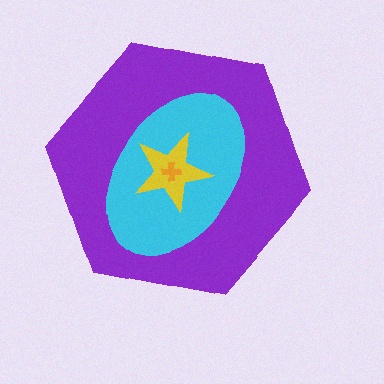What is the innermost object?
The orange cross.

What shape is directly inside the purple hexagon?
The cyan ellipse.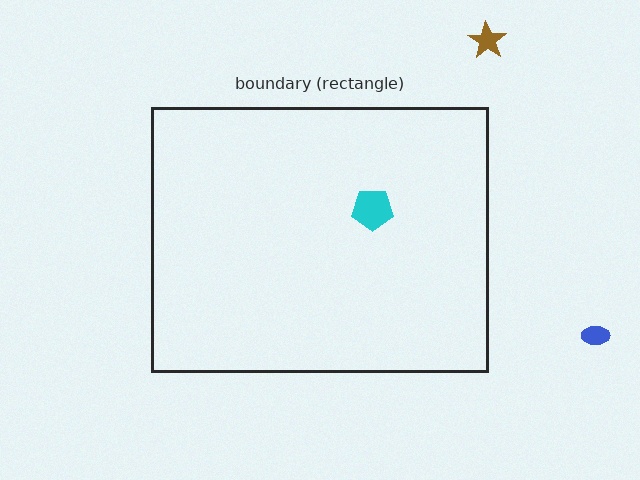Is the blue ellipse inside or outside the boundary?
Outside.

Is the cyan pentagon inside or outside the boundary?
Inside.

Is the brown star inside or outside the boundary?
Outside.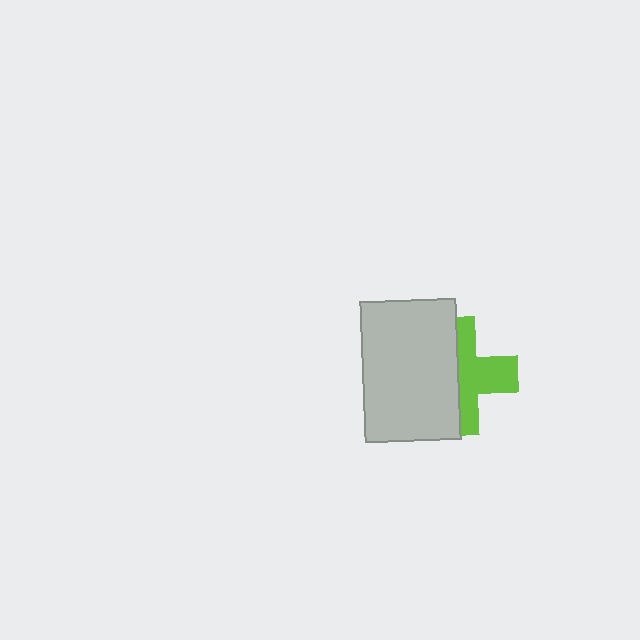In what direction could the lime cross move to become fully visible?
The lime cross could move right. That would shift it out from behind the light gray rectangle entirely.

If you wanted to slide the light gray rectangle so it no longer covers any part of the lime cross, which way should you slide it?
Slide it left — that is the most direct way to separate the two shapes.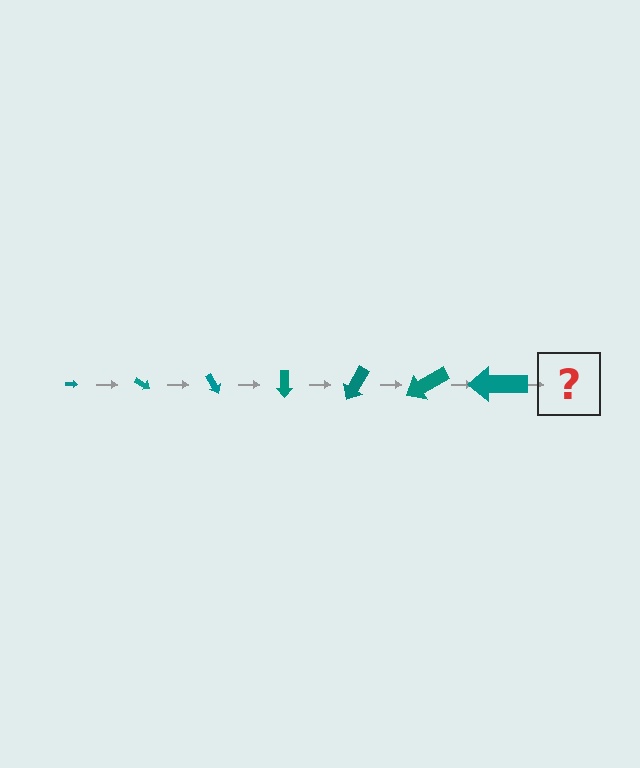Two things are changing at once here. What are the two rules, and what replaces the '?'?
The two rules are that the arrow grows larger each step and it rotates 30 degrees each step. The '?' should be an arrow, larger than the previous one and rotated 210 degrees from the start.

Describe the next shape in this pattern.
It should be an arrow, larger than the previous one and rotated 210 degrees from the start.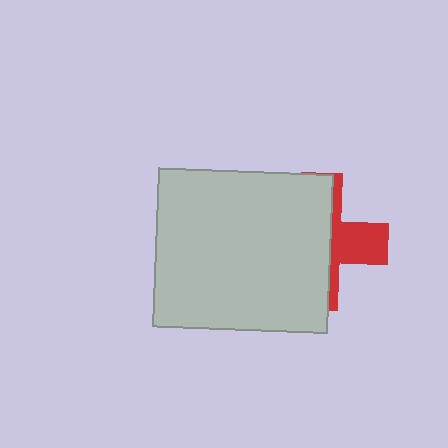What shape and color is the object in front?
The object in front is a light gray rectangle.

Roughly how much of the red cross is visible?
A small part of it is visible (roughly 35%).